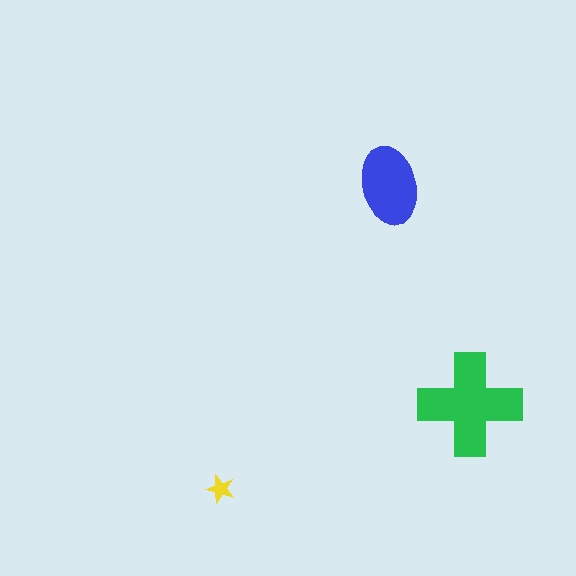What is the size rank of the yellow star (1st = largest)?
3rd.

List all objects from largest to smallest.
The green cross, the blue ellipse, the yellow star.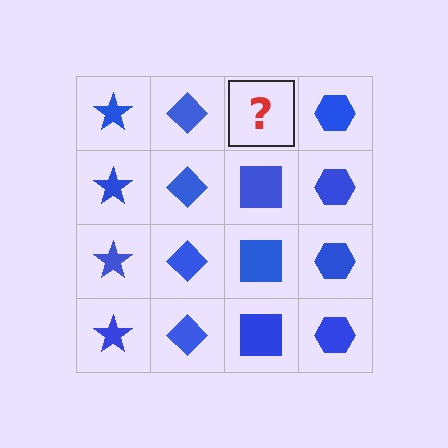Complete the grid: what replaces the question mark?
The question mark should be replaced with a blue square.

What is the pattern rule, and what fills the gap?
The rule is that each column has a consistent shape. The gap should be filled with a blue square.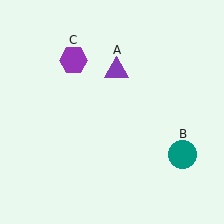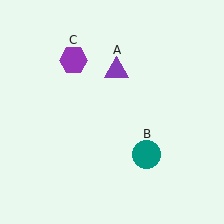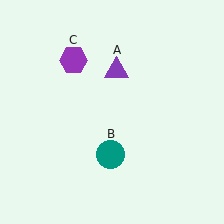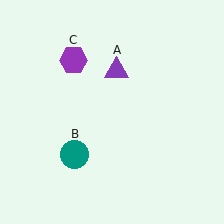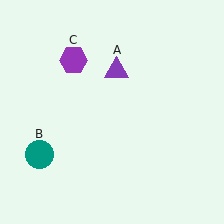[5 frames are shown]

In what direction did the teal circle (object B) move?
The teal circle (object B) moved left.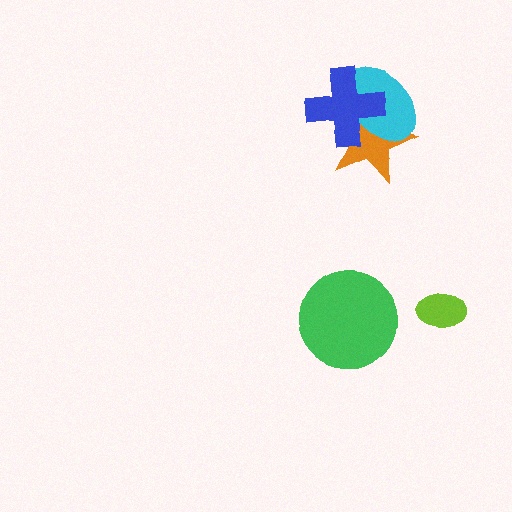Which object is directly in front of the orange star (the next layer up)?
The cyan ellipse is directly in front of the orange star.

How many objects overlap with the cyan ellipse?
2 objects overlap with the cyan ellipse.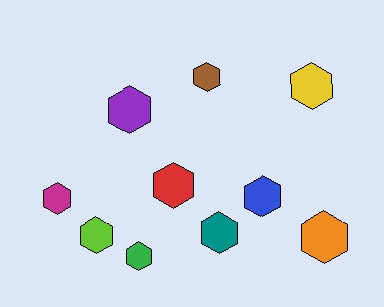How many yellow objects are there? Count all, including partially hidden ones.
There is 1 yellow object.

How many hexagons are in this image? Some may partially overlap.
There are 10 hexagons.